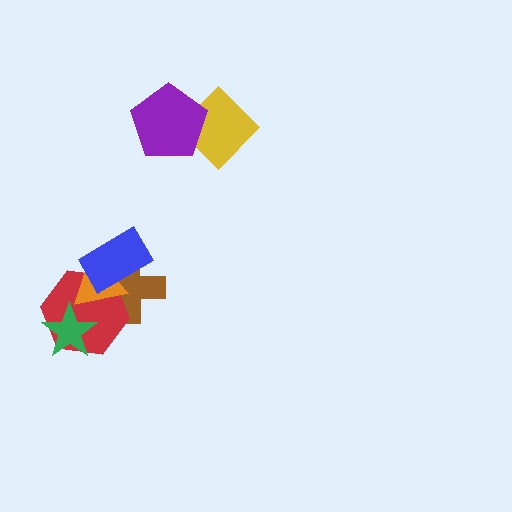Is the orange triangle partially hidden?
Yes, it is partially covered by another shape.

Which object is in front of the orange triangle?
The blue rectangle is in front of the orange triangle.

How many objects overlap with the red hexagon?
4 objects overlap with the red hexagon.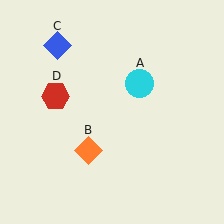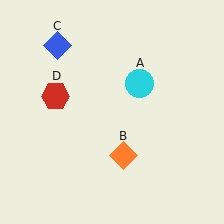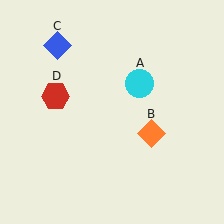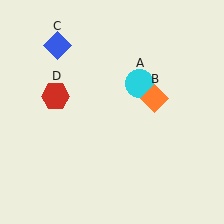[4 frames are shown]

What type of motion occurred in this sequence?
The orange diamond (object B) rotated counterclockwise around the center of the scene.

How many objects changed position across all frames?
1 object changed position: orange diamond (object B).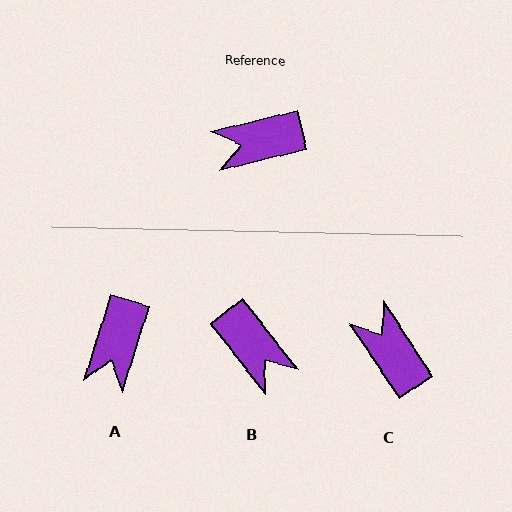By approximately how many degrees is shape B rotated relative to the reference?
Approximately 114 degrees counter-clockwise.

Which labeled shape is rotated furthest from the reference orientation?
B, about 114 degrees away.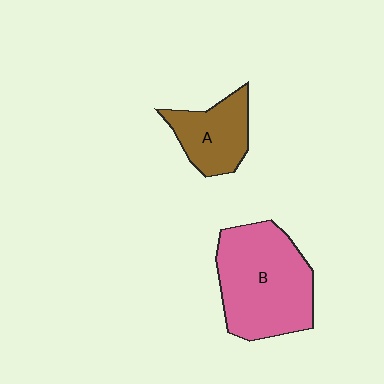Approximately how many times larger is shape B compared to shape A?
Approximately 1.9 times.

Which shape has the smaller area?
Shape A (brown).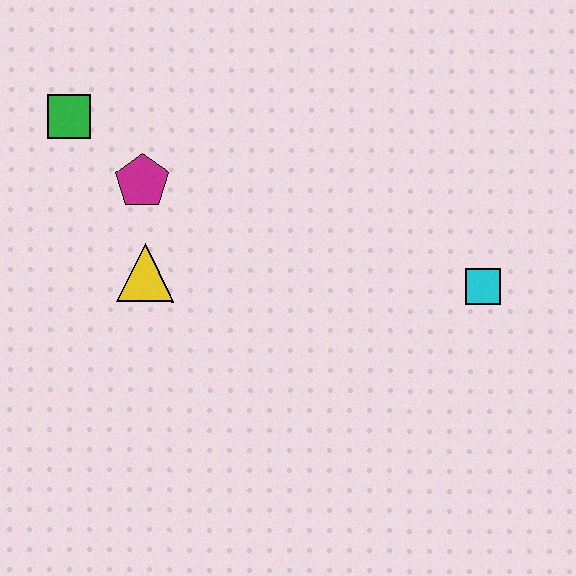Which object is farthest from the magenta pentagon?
The cyan square is farthest from the magenta pentagon.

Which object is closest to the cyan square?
The yellow triangle is closest to the cyan square.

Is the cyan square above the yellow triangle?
No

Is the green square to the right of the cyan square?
No